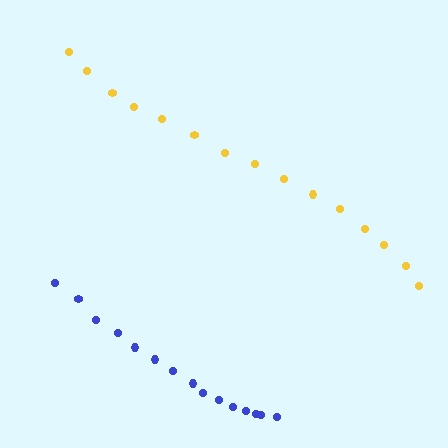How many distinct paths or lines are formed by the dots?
There are 2 distinct paths.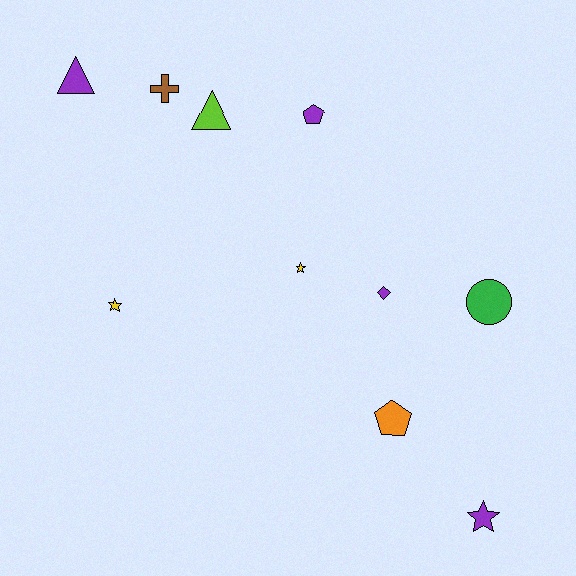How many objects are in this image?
There are 10 objects.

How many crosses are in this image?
There is 1 cross.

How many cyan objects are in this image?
There are no cyan objects.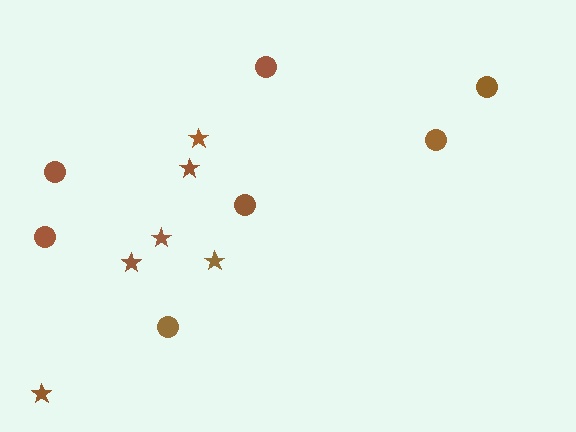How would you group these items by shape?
There are 2 groups: one group of circles (7) and one group of stars (6).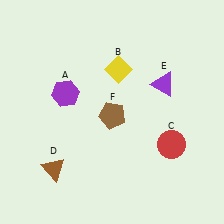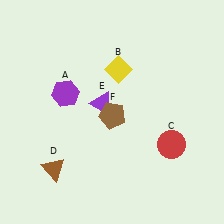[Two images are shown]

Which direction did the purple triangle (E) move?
The purple triangle (E) moved left.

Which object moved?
The purple triangle (E) moved left.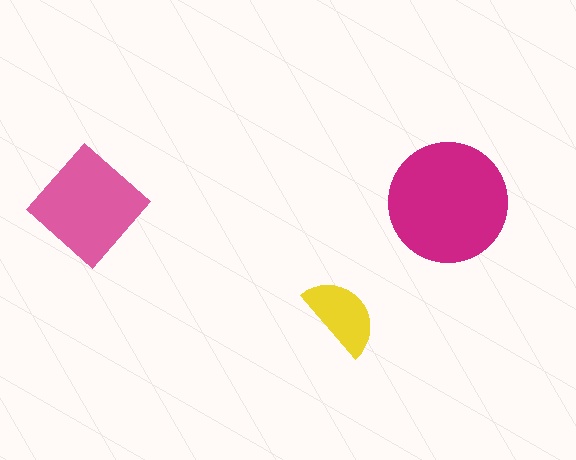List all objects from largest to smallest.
The magenta circle, the pink diamond, the yellow semicircle.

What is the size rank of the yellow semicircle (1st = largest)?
3rd.